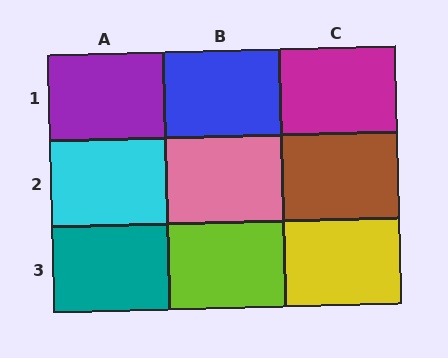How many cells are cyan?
1 cell is cyan.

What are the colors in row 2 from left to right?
Cyan, pink, brown.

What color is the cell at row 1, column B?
Blue.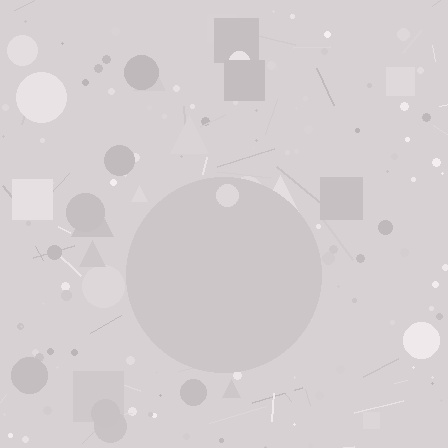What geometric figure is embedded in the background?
A circle is embedded in the background.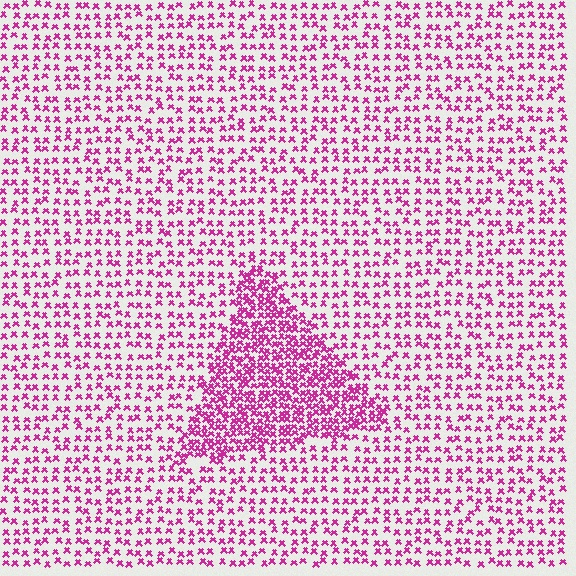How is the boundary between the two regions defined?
The boundary is defined by a change in element density (approximately 2.2x ratio). All elements are the same color, size, and shape.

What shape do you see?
I see a triangle.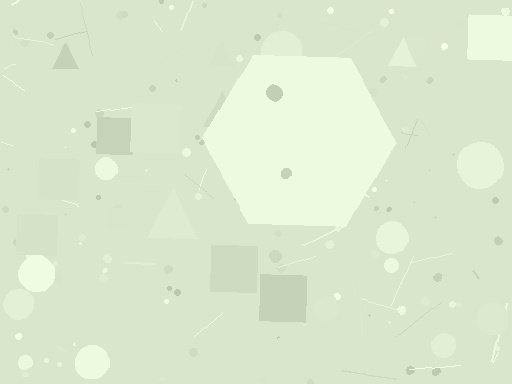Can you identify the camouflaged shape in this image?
The camouflaged shape is a hexagon.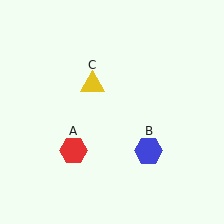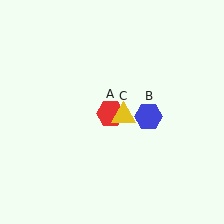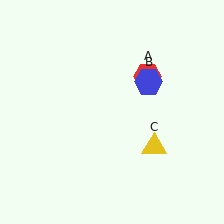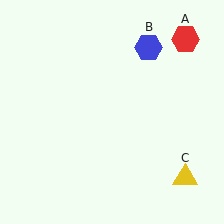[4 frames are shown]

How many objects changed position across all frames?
3 objects changed position: red hexagon (object A), blue hexagon (object B), yellow triangle (object C).